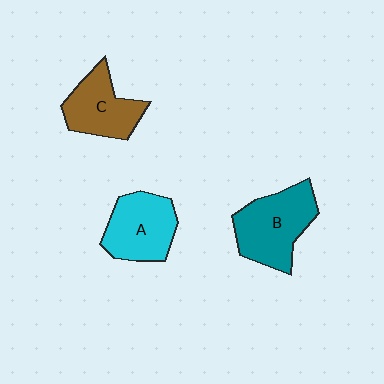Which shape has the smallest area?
Shape C (brown).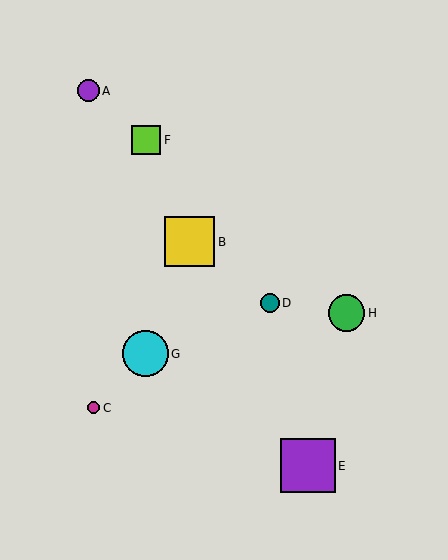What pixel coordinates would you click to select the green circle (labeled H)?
Click at (347, 313) to select the green circle H.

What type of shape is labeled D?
Shape D is a teal circle.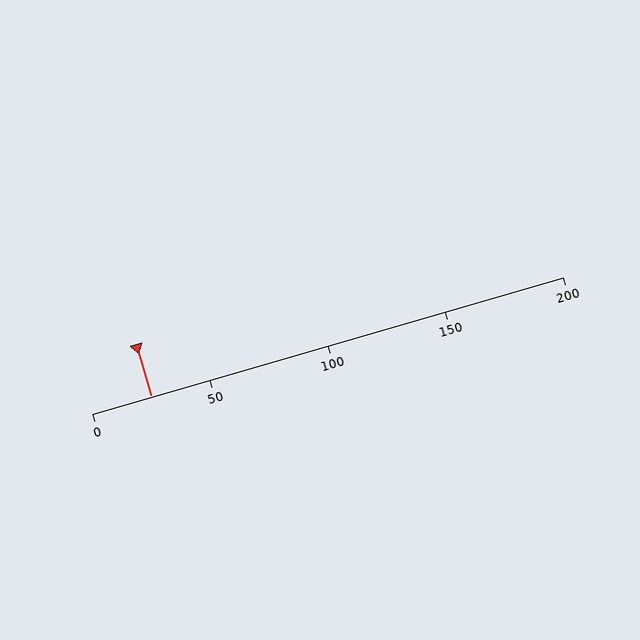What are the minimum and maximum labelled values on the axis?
The axis runs from 0 to 200.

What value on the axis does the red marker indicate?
The marker indicates approximately 25.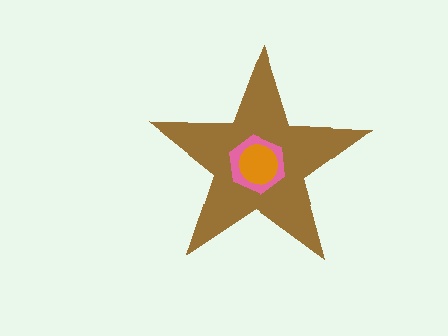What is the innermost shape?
The orange circle.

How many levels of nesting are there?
3.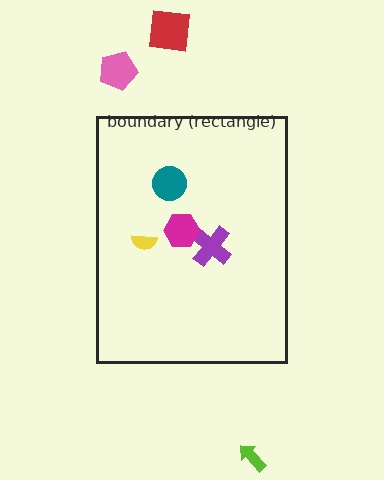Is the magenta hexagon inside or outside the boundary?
Inside.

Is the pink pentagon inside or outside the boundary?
Outside.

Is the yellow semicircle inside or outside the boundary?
Inside.